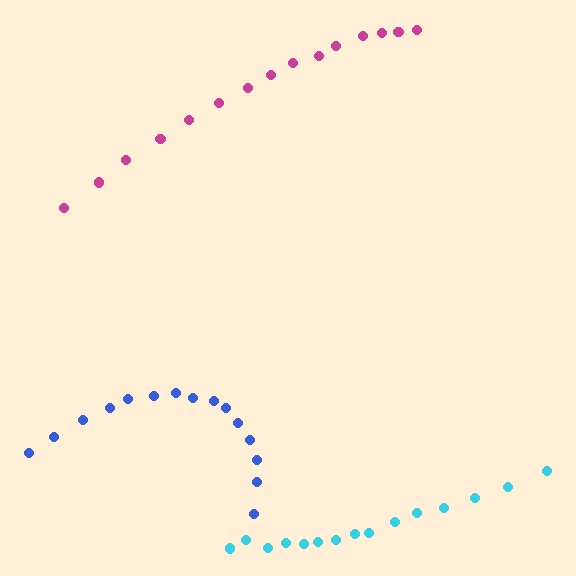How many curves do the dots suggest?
There are 3 distinct paths.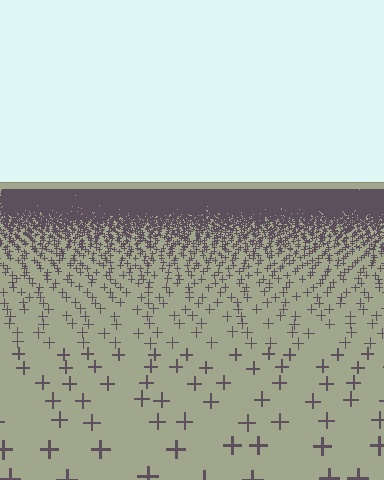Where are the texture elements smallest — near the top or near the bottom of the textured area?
Near the top.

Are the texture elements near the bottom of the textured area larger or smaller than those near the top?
Larger. Near the bottom, elements are closer to the viewer and appear at a bigger on-screen size.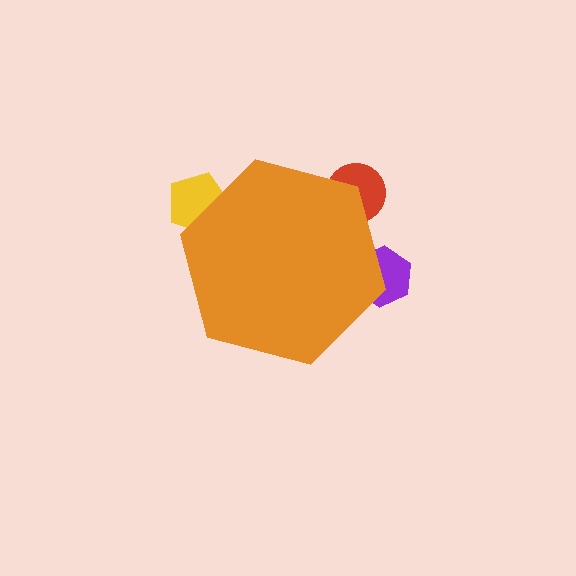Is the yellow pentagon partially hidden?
Yes, the yellow pentagon is partially hidden behind the orange hexagon.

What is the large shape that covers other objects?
An orange hexagon.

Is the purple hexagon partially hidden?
Yes, the purple hexagon is partially hidden behind the orange hexagon.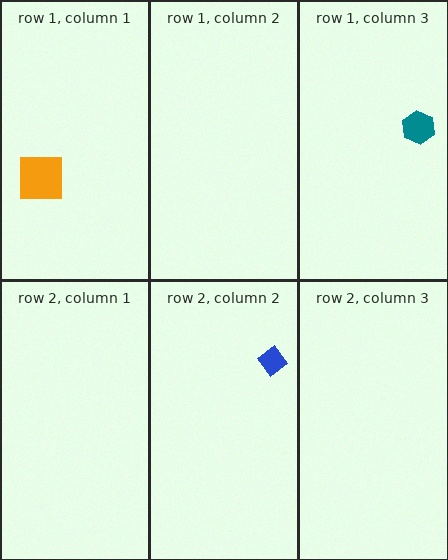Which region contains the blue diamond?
The row 2, column 2 region.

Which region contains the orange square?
The row 1, column 1 region.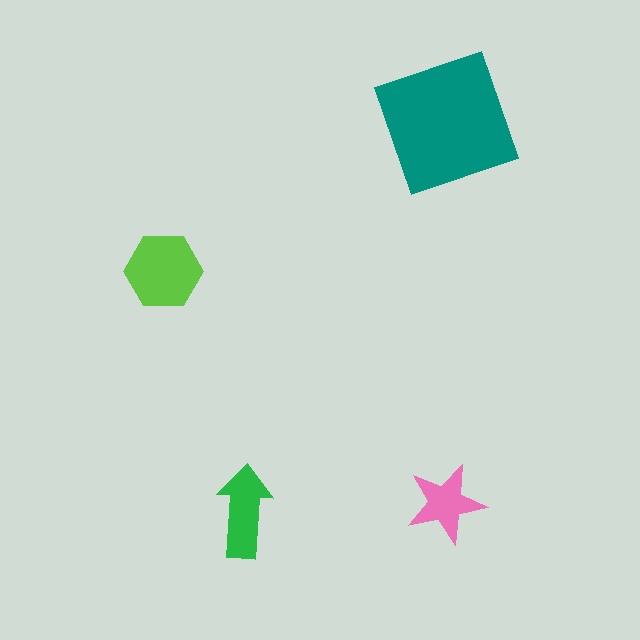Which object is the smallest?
The pink star.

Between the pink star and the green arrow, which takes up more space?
The green arrow.